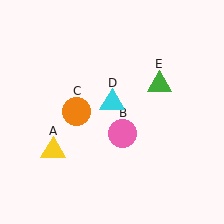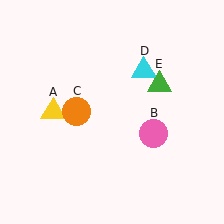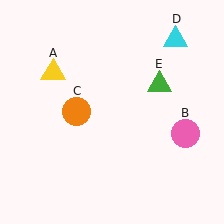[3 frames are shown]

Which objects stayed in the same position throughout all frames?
Orange circle (object C) and green triangle (object E) remained stationary.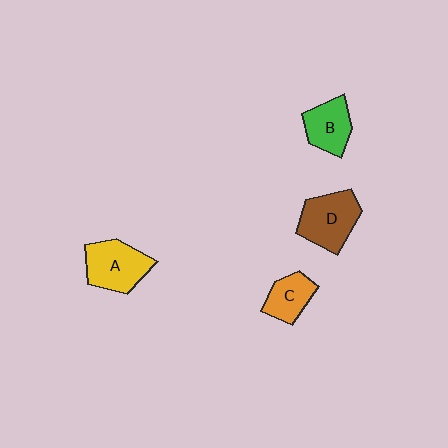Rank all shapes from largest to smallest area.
From largest to smallest: D (brown), A (yellow), B (green), C (orange).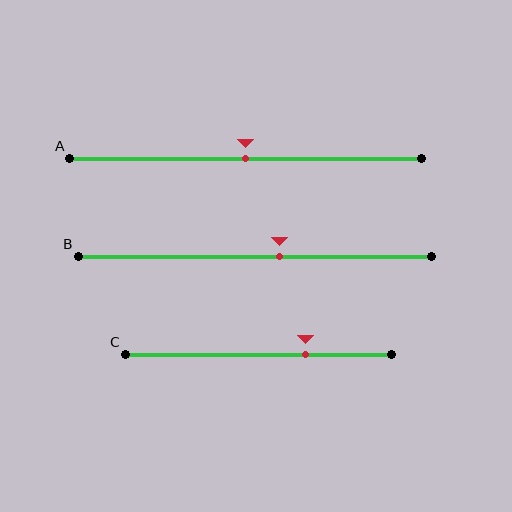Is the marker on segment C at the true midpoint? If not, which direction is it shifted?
No, the marker on segment C is shifted to the right by about 17% of the segment length.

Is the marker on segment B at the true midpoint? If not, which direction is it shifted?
No, the marker on segment B is shifted to the right by about 7% of the segment length.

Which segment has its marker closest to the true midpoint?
Segment A has its marker closest to the true midpoint.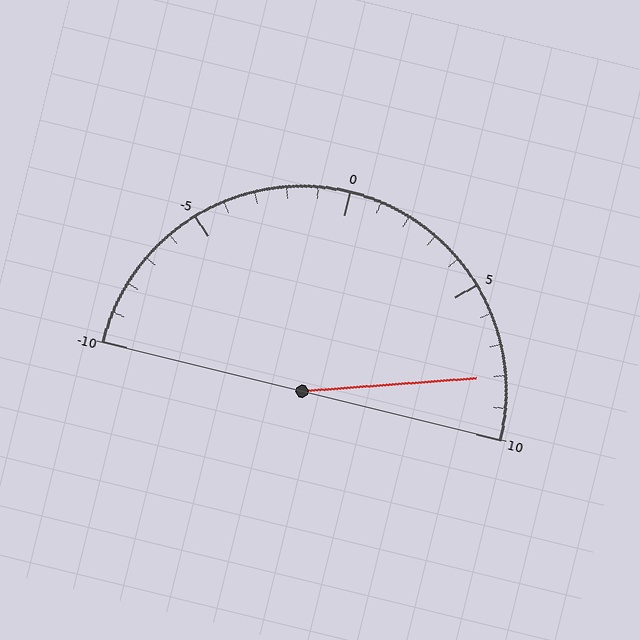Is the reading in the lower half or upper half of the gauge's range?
The reading is in the upper half of the range (-10 to 10).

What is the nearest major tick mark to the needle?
The nearest major tick mark is 10.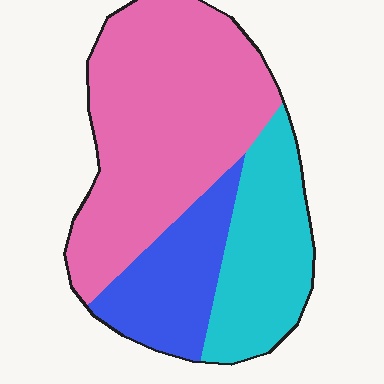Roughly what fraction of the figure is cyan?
Cyan takes up about one quarter (1/4) of the figure.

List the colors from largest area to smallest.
From largest to smallest: pink, cyan, blue.